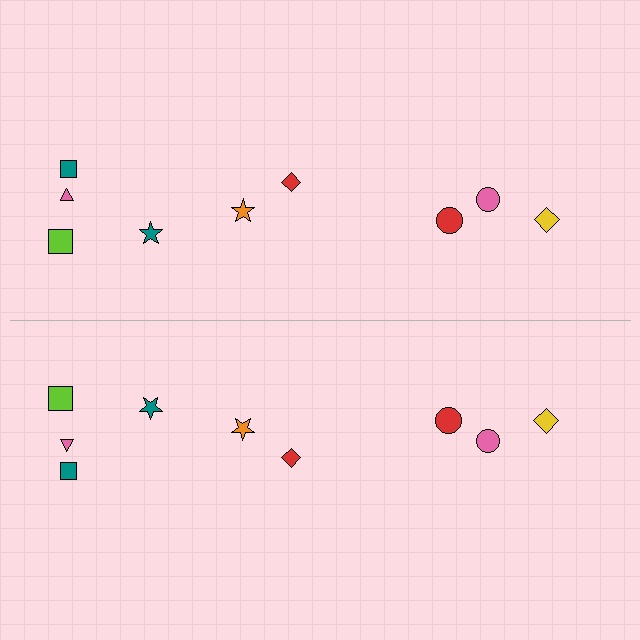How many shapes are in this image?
There are 18 shapes in this image.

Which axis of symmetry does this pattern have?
The pattern has a horizontal axis of symmetry running through the center of the image.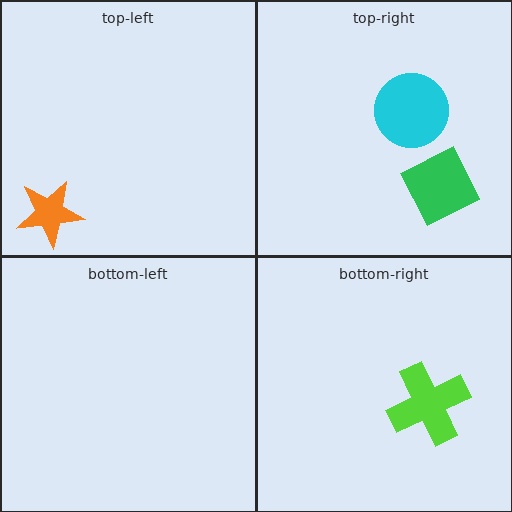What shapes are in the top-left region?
The orange star.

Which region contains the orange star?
The top-left region.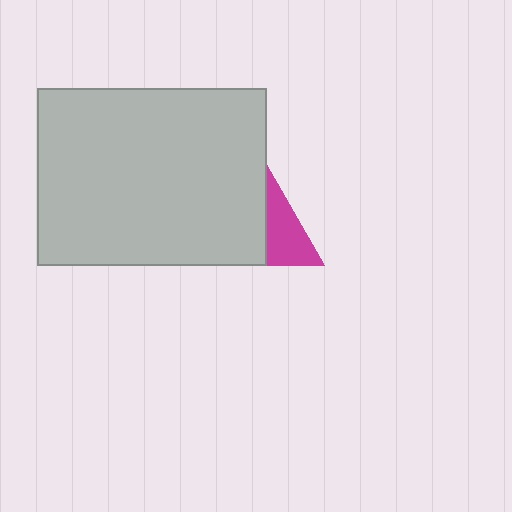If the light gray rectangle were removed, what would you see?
You would see the complete magenta triangle.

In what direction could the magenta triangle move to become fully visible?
The magenta triangle could move right. That would shift it out from behind the light gray rectangle entirely.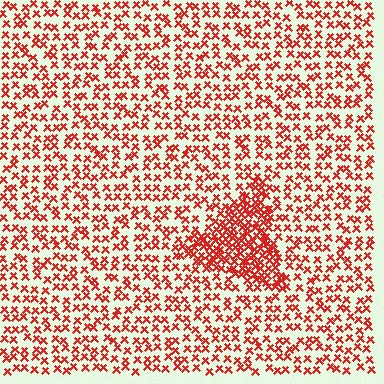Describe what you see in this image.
The image contains small red elements arranged at two different densities. A triangle-shaped region is visible where the elements are more densely packed than the surrounding area.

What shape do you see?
I see a triangle.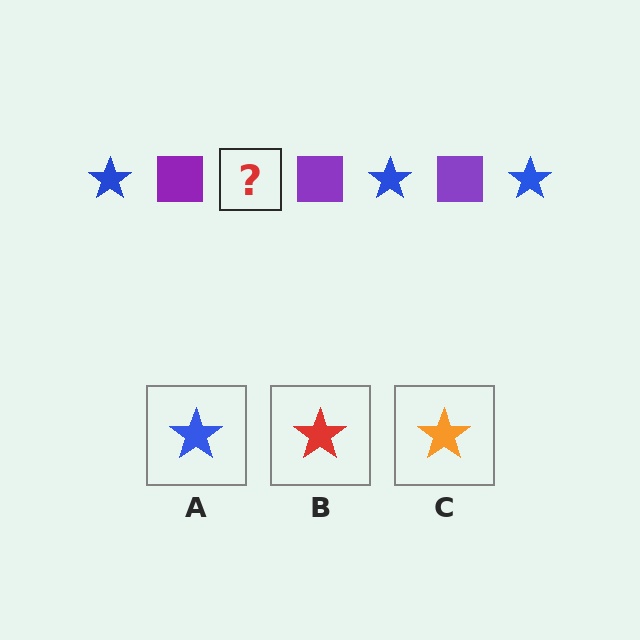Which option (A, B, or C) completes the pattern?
A.